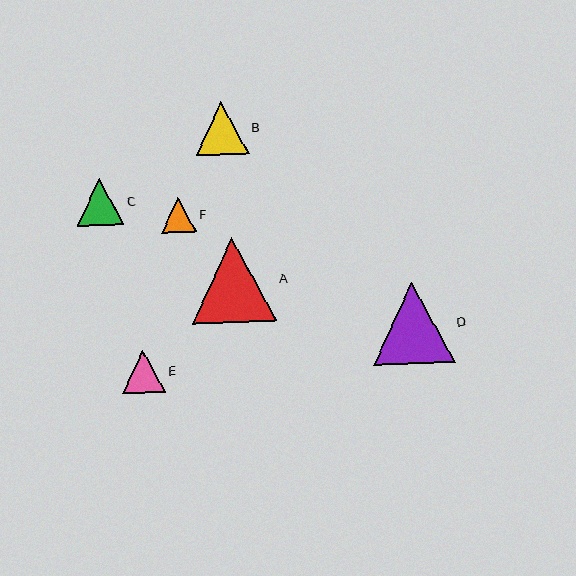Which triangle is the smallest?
Triangle F is the smallest with a size of approximately 35 pixels.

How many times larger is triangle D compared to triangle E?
Triangle D is approximately 1.9 times the size of triangle E.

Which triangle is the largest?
Triangle A is the largest with a size of approximately 84 pixels.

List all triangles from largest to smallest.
From largest to smallest: A, D, B, C, E, F.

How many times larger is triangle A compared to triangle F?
Triangle A is approximately 2.4 times the size of triangle F.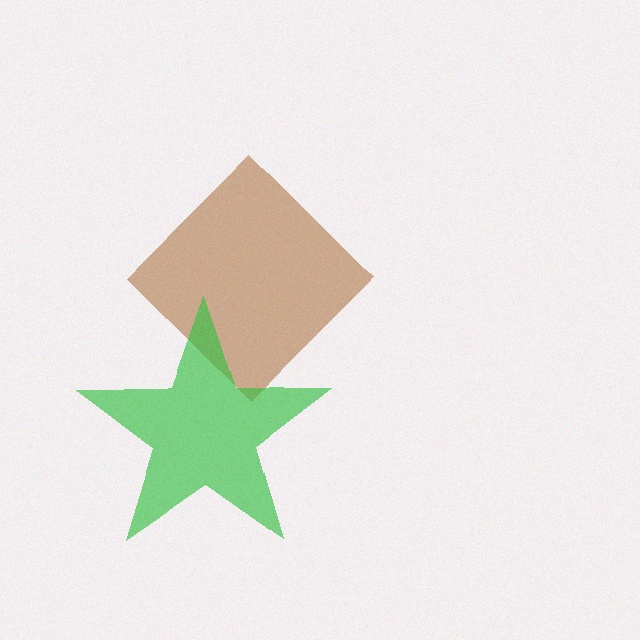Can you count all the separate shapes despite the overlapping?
Yes, there are 2 separate shapes.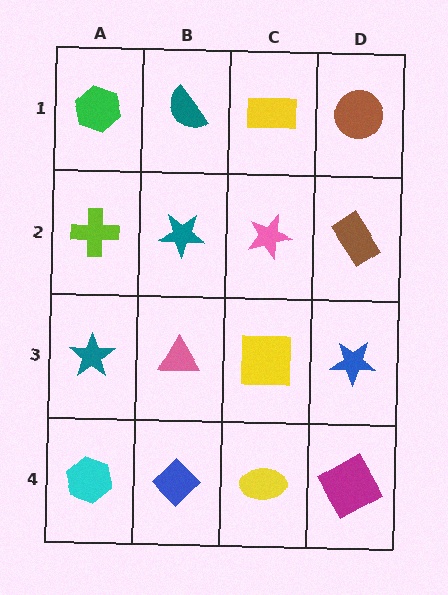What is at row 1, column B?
A teal semicircle.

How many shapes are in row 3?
4 shapes.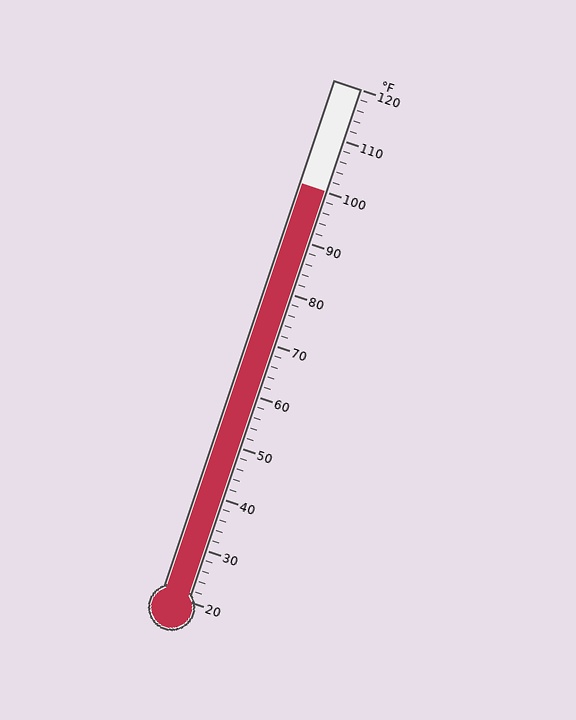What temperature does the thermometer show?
The thermometer shows approximately 100°F.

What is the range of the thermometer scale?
The thermometer scale ranges from 20°F to 120°F.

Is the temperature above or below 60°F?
The temperature is above 60°F.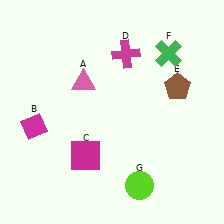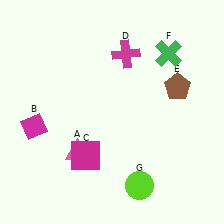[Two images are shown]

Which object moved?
The pink triangle (A) moved down.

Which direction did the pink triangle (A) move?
The pink triangle (A) moved down.